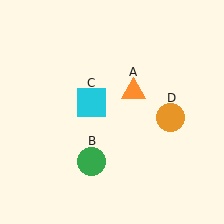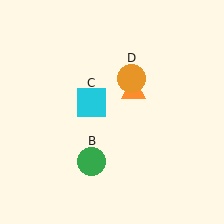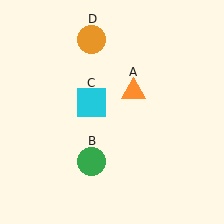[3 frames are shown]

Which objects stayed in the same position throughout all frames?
Orange triangle (object A) and green circle (object B) and cyan square (object C) remained stationary.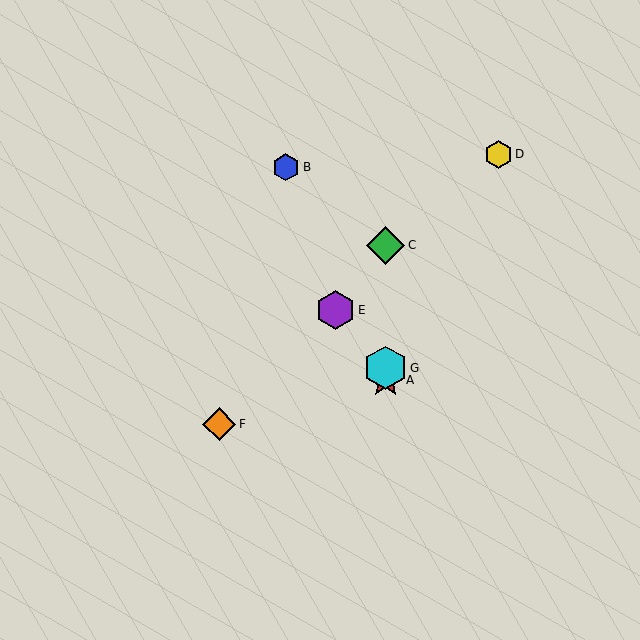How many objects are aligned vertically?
3 objects (A, C, G) are aligned vertically.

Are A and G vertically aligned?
Yes, both are at x≈386.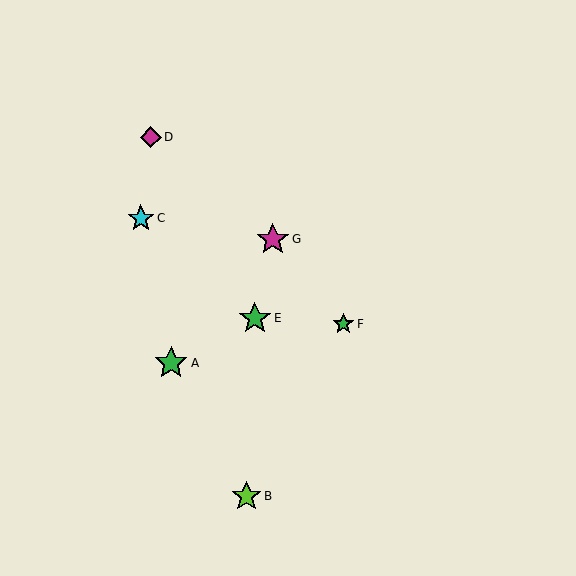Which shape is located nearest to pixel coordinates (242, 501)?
The lime star (labeled B) at (246, 496) is nearest to that location.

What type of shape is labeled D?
Shape D is a magenta diamond.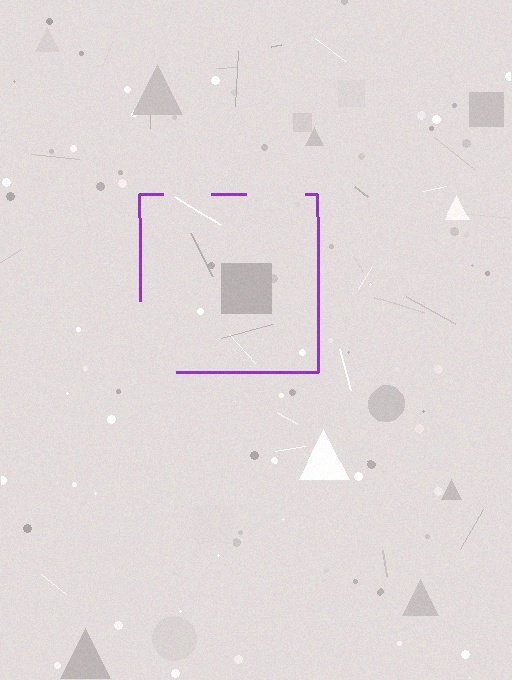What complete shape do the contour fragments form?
The contour fragments form a square.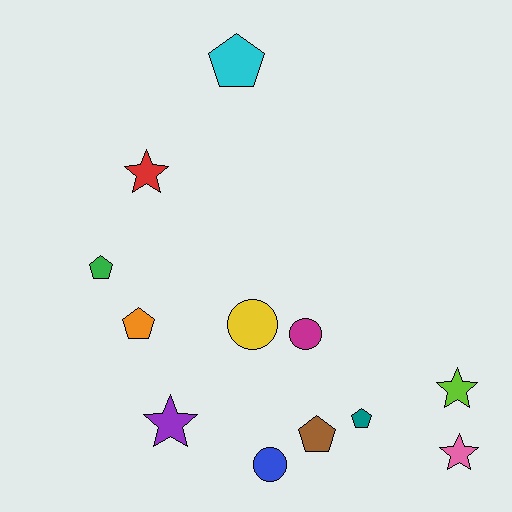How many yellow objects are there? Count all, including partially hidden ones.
There is 1 yellow object.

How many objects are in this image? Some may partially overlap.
There are 12 objects.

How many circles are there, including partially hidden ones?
There are 3 circles.